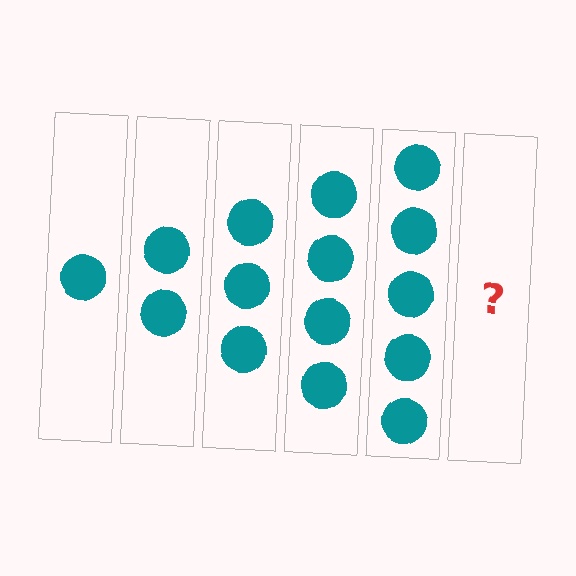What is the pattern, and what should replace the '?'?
The pattern is that each step adds one more circle. The '?' should be 6 circles.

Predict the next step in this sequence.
The next step is 6 circles.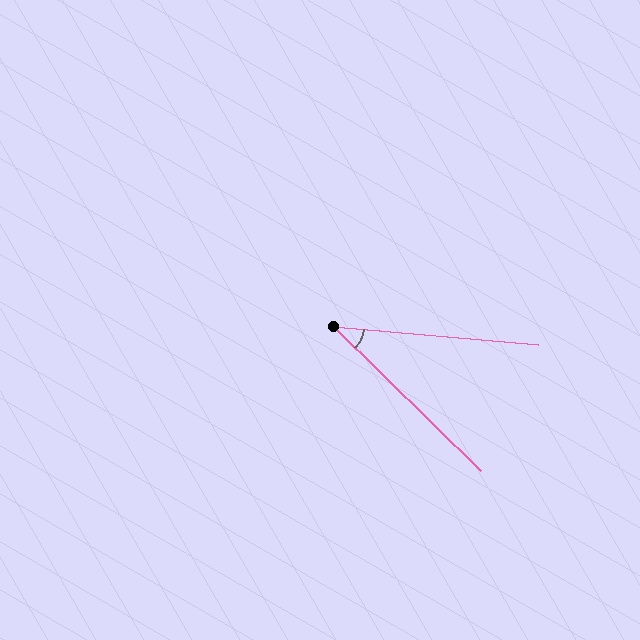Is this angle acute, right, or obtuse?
It is acute.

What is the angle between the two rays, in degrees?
Approximately 40 degrees.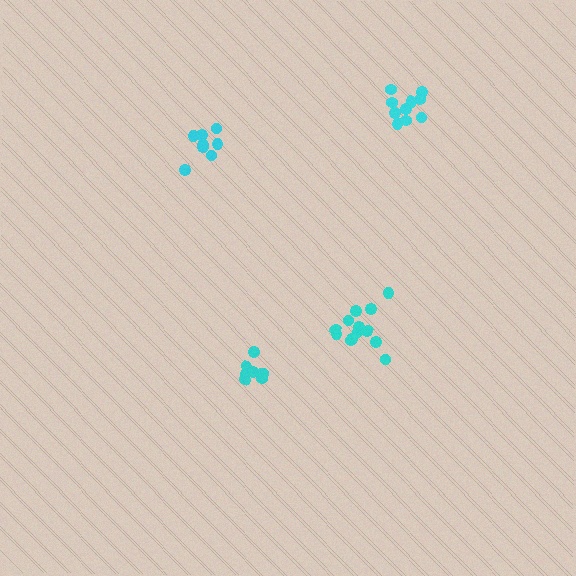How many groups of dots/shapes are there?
There are 4 groups.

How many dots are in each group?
Group 1: 10 dots, Group 2: 13 dots, Group 3: 8 dots, Group 4: 8 dots (39 total).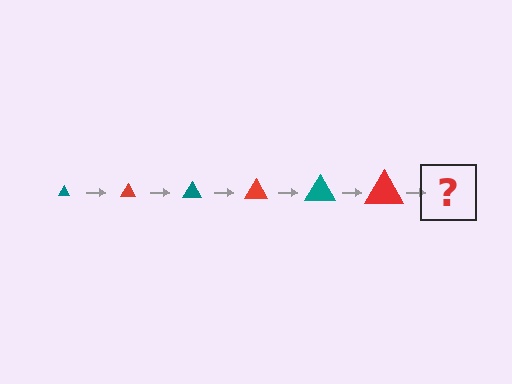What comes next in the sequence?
The next element should be a teal triangle, larger than the previous one.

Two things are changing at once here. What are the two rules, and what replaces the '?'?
The two rules are that the triangle grows larger each step and the color cycles through teal and red. The '?' should be a teal triangle, larger than the previous one.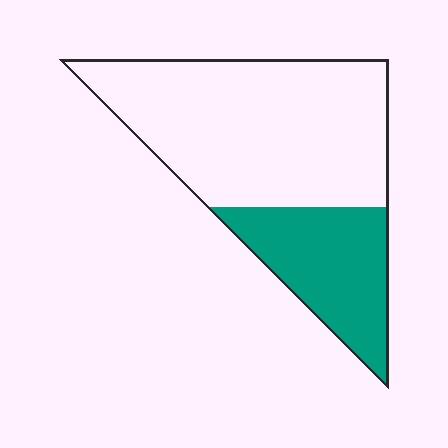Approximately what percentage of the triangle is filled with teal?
Approximately 30%.